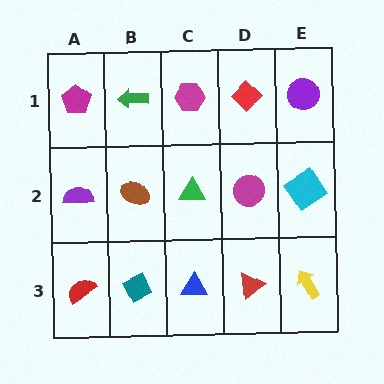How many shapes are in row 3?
5 shapes.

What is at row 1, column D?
A red diamond.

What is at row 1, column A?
A magenta pentagon.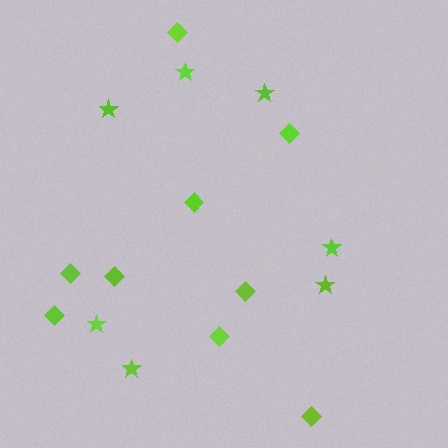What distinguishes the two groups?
There are 2 groups: one group of diamonds (9) and one group of stars (7).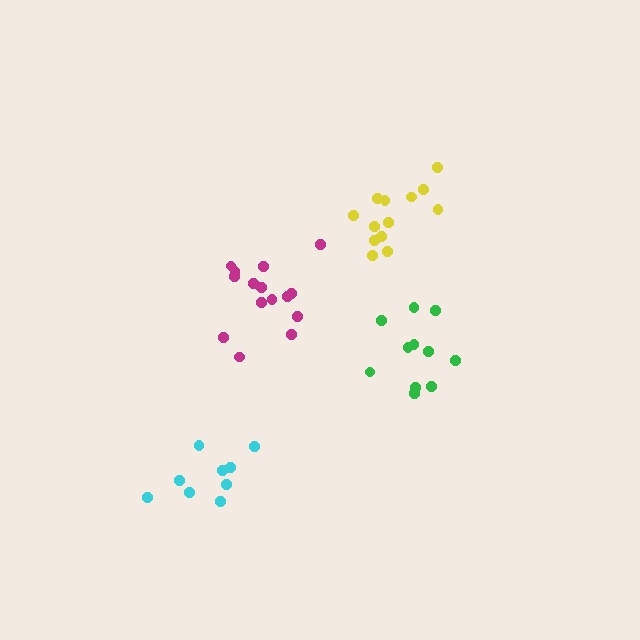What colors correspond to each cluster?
The clusters are colored: cyan, green, magenta, yellow.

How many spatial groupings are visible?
There are 4 spatial groupings.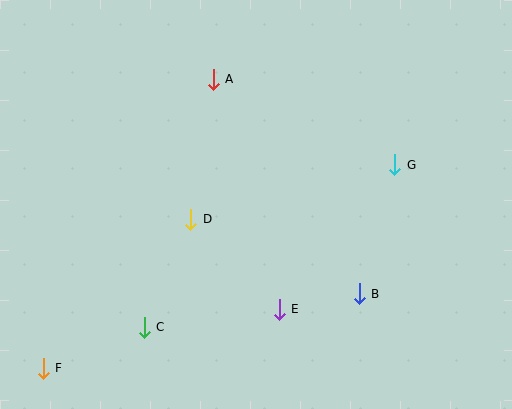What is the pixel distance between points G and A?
The distance between G and A is 201 pixels.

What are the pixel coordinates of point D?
Point D is at (191, 219).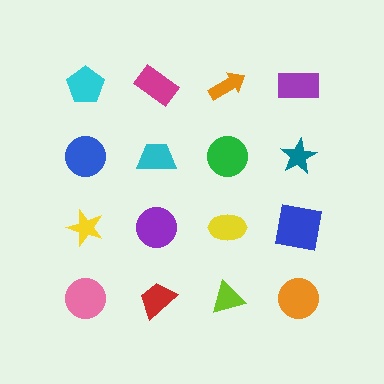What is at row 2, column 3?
A green circle.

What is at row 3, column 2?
A purple circle.